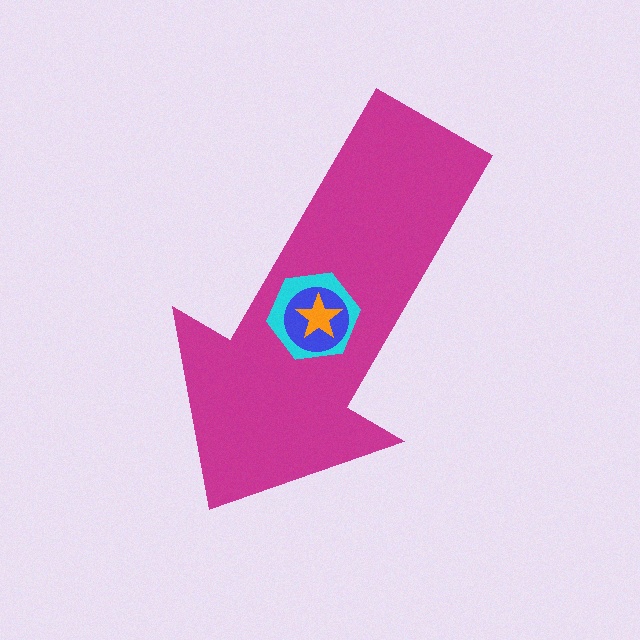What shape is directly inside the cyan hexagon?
The blue circle.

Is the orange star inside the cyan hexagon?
Yes.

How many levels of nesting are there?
4.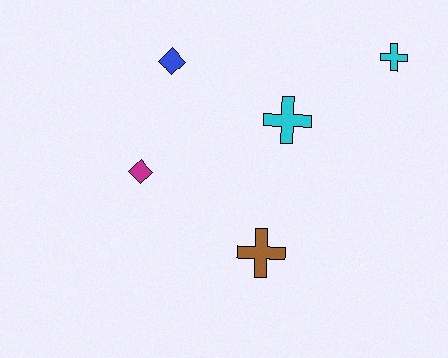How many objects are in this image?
There are 5 objects.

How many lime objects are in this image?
There are no lime objects.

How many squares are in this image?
There are no squares.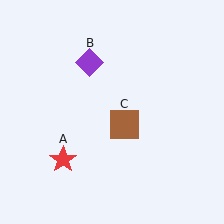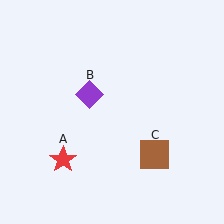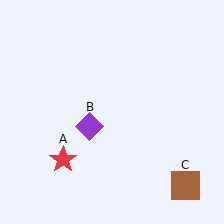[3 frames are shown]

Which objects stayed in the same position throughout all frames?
Red star (object A) remained stationary.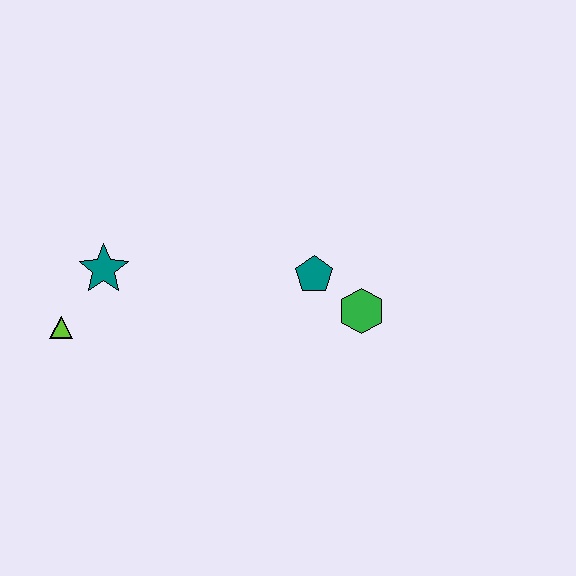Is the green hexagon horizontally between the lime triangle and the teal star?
No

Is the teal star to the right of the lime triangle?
Yes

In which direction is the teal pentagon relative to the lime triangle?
The teal pentagon is to the right of the lime triangle.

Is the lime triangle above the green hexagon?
No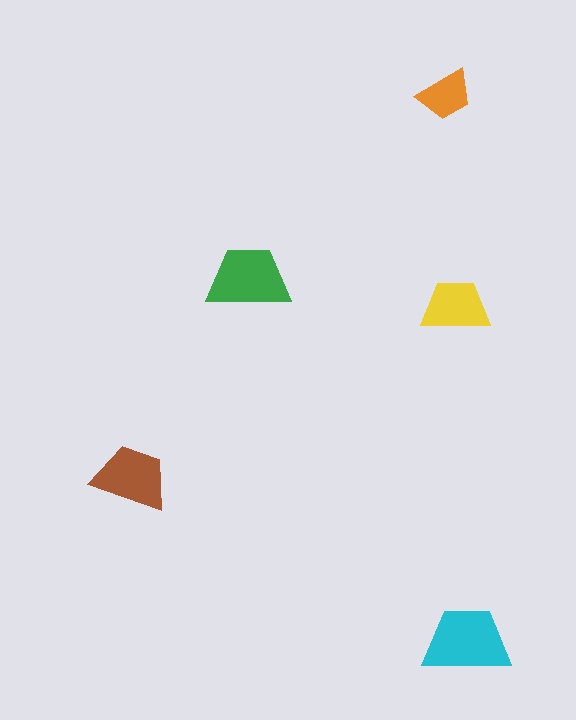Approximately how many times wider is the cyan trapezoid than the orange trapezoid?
About 1.5 times wider.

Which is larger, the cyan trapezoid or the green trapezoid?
The cyan one.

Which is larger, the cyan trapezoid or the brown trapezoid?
The cyan one.